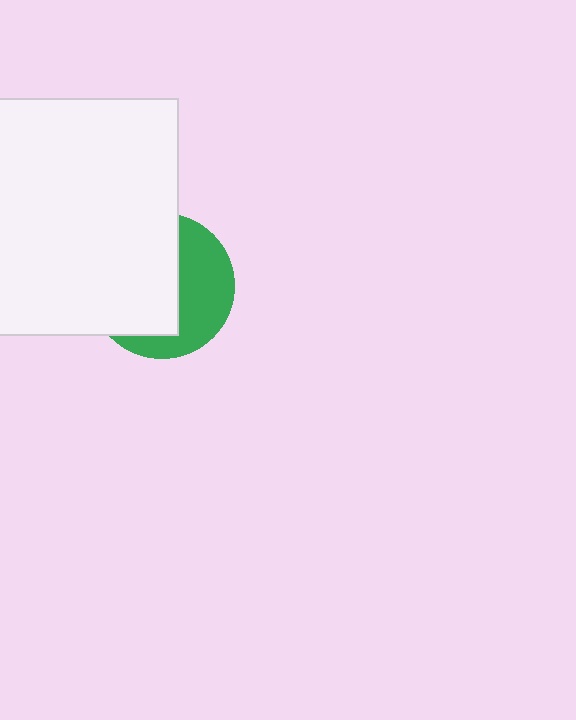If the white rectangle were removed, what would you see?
You would see the complete green circle.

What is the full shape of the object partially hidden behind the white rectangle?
The partially hidden object is a green circle.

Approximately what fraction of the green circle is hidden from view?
Roughly 58% of the green circle is hidden behind the white rectangle.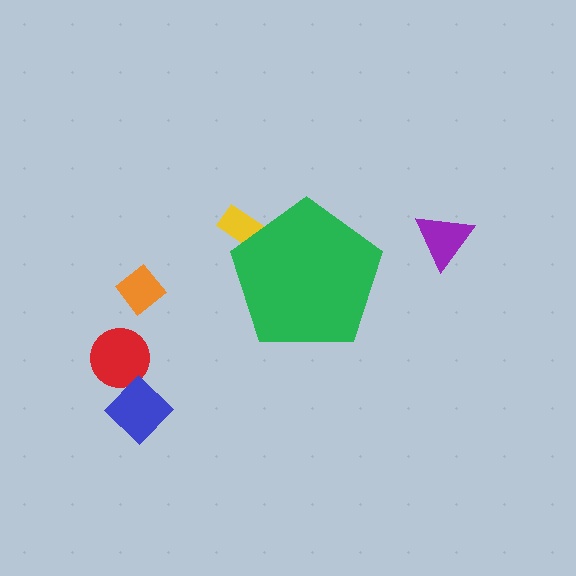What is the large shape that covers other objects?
A green pentagon.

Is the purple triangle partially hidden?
No, the purple triangle is fully visible.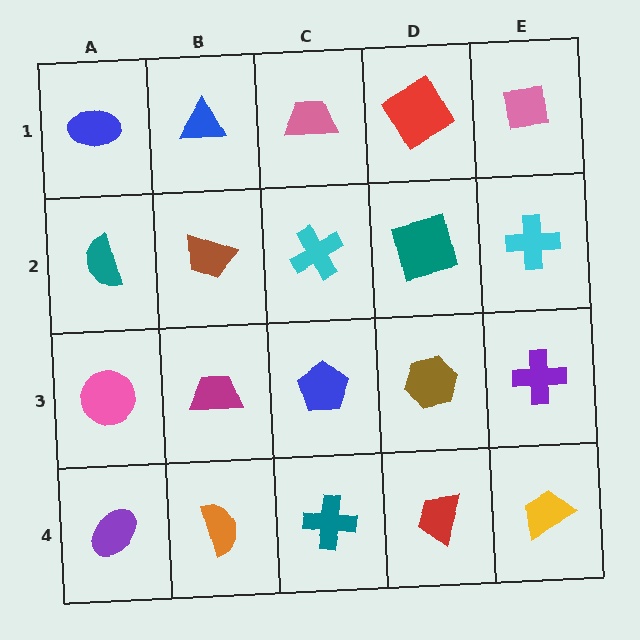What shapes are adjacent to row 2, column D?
A red diamond (row 1, column D), a brown hexagon (row 3, column D), a cyan cross (row 2, column C), a cyan cross (row 2, column E).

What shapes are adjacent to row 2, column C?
A pink trapezoid (row 1, column C), a blue pentagon (row 3, column C), a brown trapezoid (row 2, column B), a teal square (row 2, column D).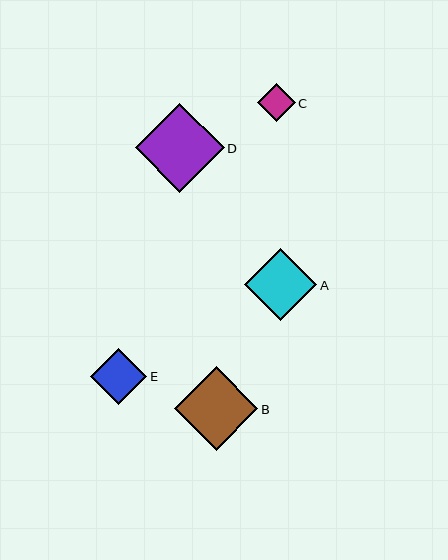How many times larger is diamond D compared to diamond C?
Diamond D is approximately 2.3 times the size of diamond C.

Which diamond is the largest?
Diamond D is the largest with a size of approximately 89 pixels.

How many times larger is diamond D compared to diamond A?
Diamond D is approximately 1.2 times the size of diamond A.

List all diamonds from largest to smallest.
From largest to smallest: D, B, A, E, C.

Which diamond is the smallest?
Diamond C is the smallest with a size of approximately 38 pixels.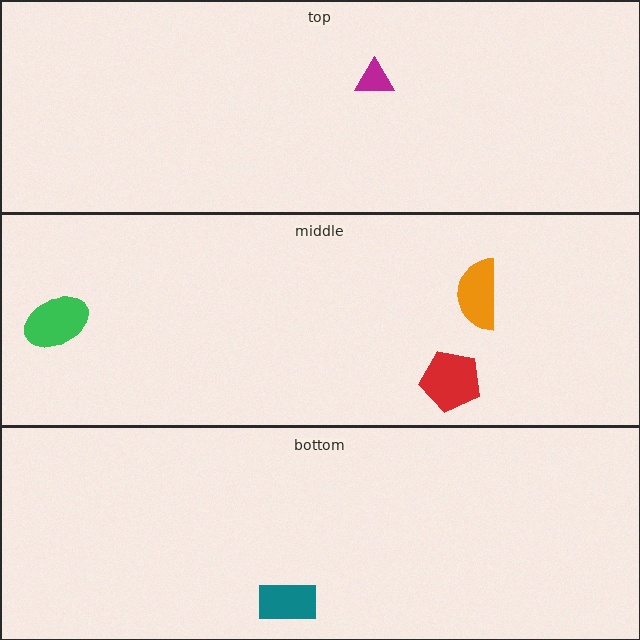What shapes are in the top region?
The magenta triangle.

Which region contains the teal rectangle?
The bottom region.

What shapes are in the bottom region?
The teal rectangle.